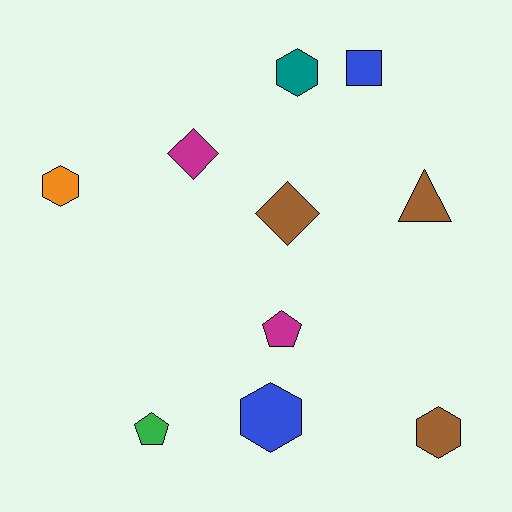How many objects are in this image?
There are 10 objects.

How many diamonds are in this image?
There are 2 diamonds.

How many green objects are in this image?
There is 1 green object.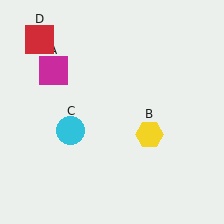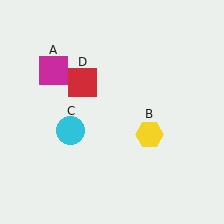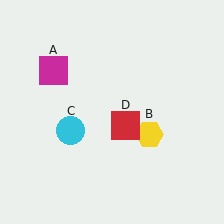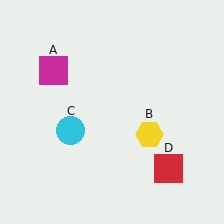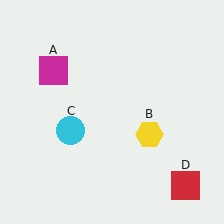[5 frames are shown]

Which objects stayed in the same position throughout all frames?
Magenta square (object A) and yellow hexagon (object B) and cyan circle (object C) remained stationary.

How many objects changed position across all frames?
1 object changed position: red square (object D).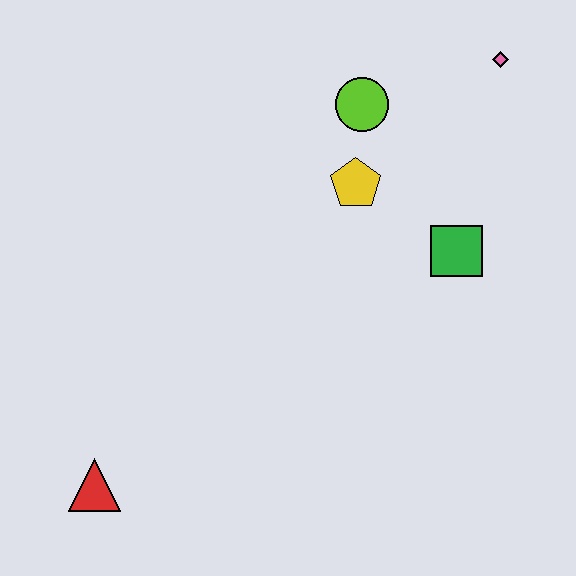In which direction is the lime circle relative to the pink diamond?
The lime circle is to the left of the pink diamond.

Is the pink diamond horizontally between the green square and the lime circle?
No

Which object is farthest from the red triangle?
The pink diamond is farthest from the red triangle.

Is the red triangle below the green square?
Yes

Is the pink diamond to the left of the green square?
No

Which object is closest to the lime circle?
The yellow pentagon is closest to the lime circle.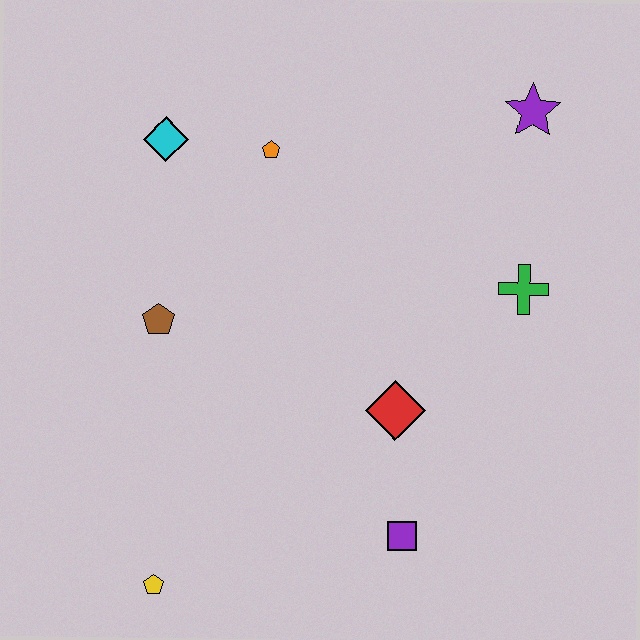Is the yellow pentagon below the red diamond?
Yes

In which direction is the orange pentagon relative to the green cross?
The orange pentagon is to the left of the green cross.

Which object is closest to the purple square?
The red diamond is closest to the purple square.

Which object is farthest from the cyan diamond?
The purple square is farthest from the cyan diamond.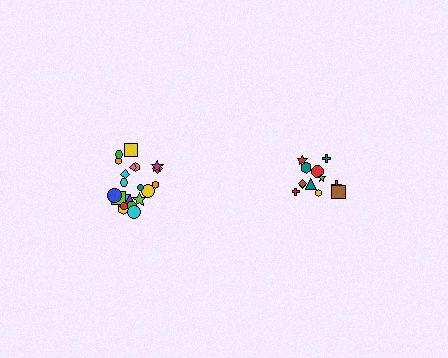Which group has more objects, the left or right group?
The left group.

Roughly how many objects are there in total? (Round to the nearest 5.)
Roughly 35 objects in total.